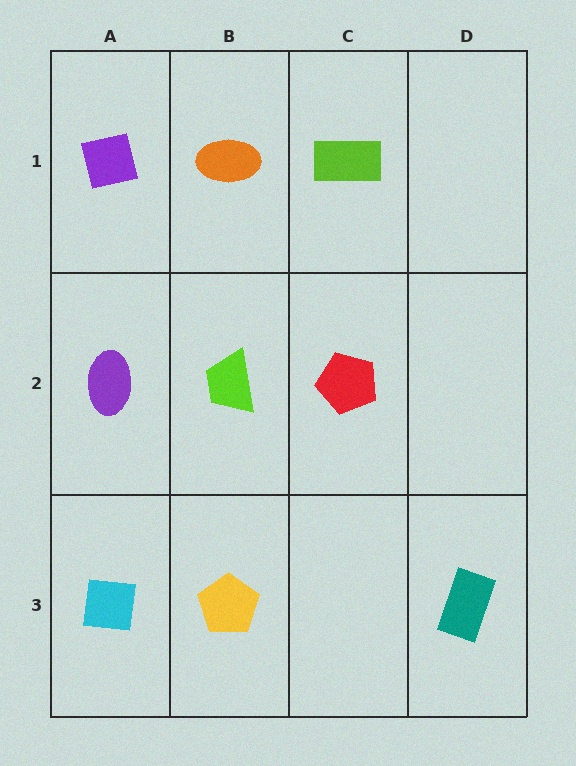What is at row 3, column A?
A cyan square.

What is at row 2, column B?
A lime trapezoid.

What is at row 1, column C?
A lime rectangle.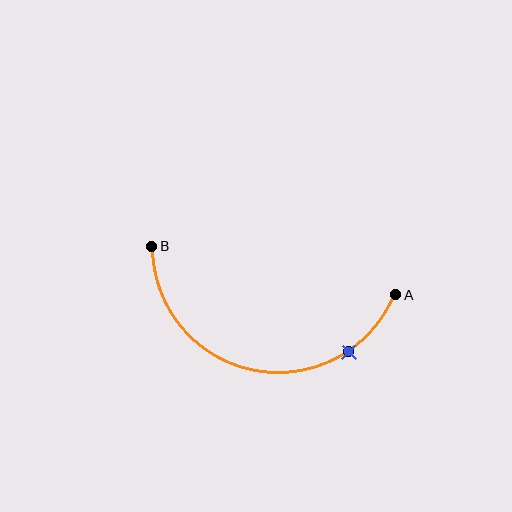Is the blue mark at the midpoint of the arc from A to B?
No. The blue mark lies on the arc but is closer to endpoint A. The arc midpoint would be at the point on the curve equidistant along the arc from both A and B.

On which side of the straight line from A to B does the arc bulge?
The arc bulges below the straight line connecting A and B.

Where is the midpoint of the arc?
The arc midpoint is the point on the curve farthest from the straight line joining A and B. It sits below that line.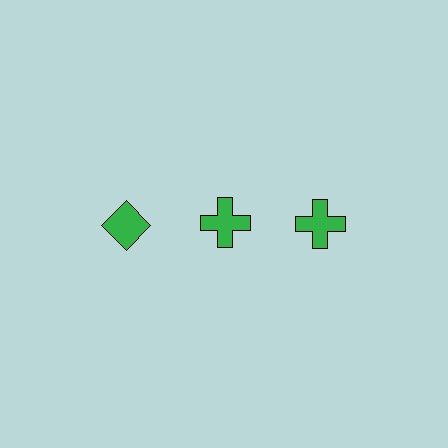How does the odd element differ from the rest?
It has a different shape: diamond instead of cross.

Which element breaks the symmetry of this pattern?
The green diamond in the top row, leftmost column breaks the symmetry. All other shapes are green crosses.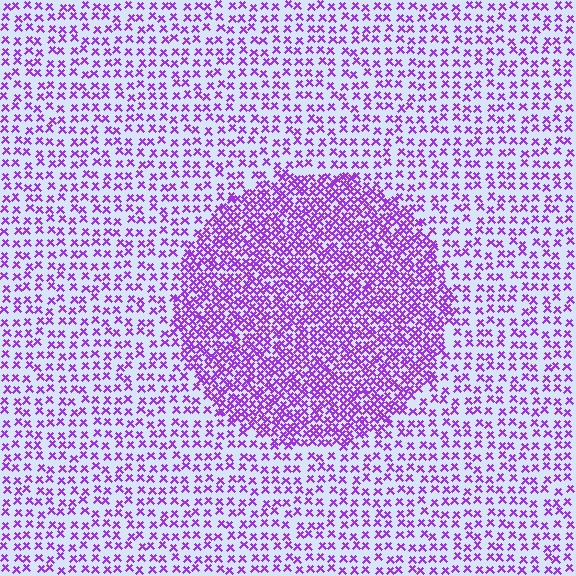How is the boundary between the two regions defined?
The boundary is defined by a change in element density (approximately 2.2x ratio). All elements are the same color, size, and shape.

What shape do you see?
I see a circle.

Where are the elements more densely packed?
The elements are more densely packed inside the circle boundary.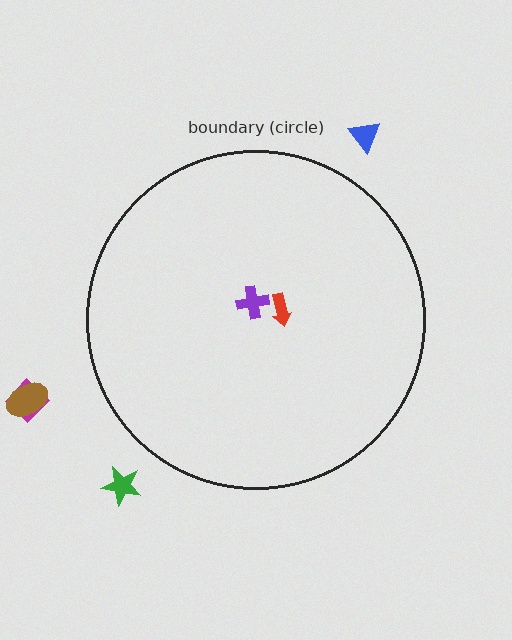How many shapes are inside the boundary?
2 inside, 4 outside.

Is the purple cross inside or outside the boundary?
Inside.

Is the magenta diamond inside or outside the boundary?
Outside.